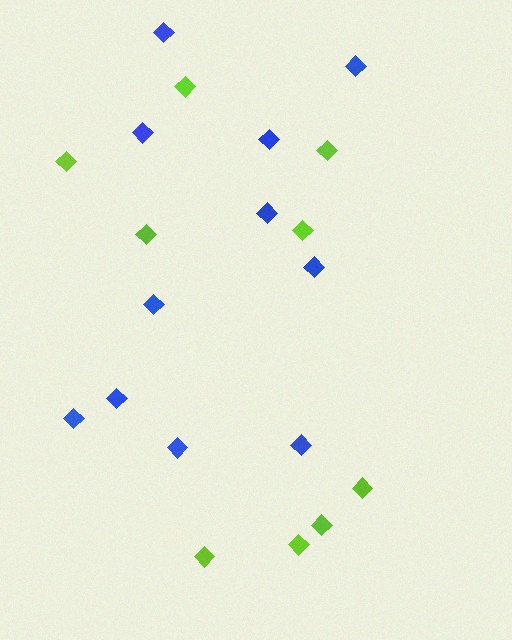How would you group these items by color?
There are 2 groups: one group of lime diamonds (9) and one group of blue diamonds (11).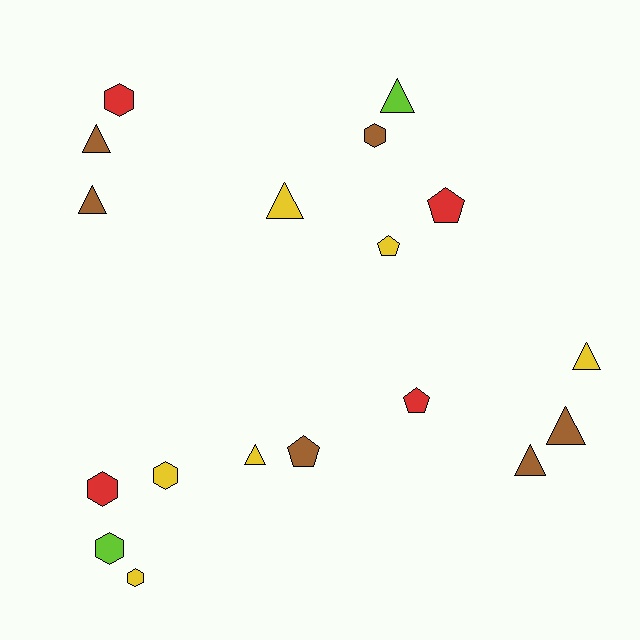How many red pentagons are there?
There are 2 red pentagons.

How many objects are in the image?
There are 18 objects.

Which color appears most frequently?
Brown, with 6 objects.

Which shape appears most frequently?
Triangle, with 8 objects.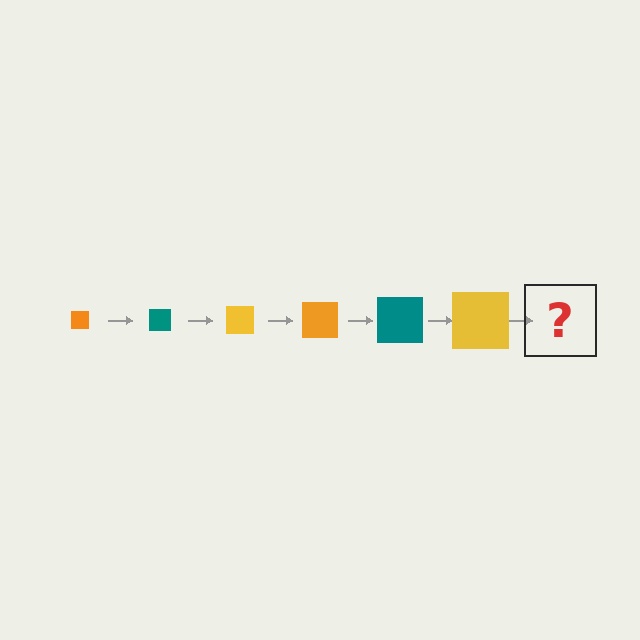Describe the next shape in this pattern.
It should be an orange square, larger than the previous one.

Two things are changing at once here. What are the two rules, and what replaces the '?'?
The two rules are that the square grows larger each step and the color cycles through orange, teal, and yellow. The '?' should be an orange square, larger than the previous one.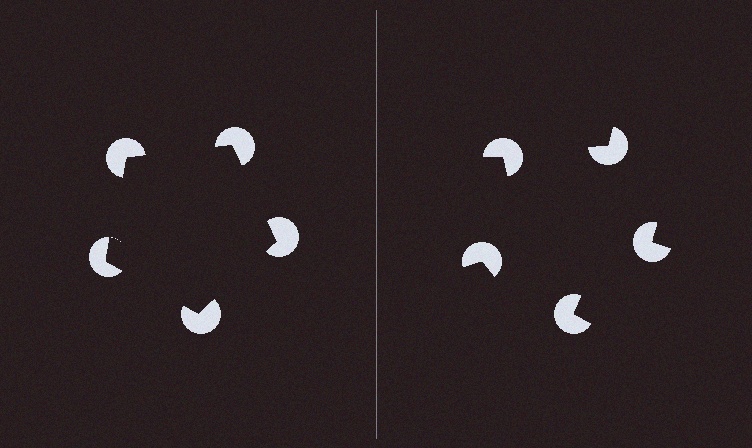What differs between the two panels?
The pac-man discs are positioned identically on both sides; only the wedge orientations differ. On the left they align to a pentagon; on the right they are misaligned.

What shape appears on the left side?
An illusory pentagon.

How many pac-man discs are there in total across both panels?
10 — 5 on each side.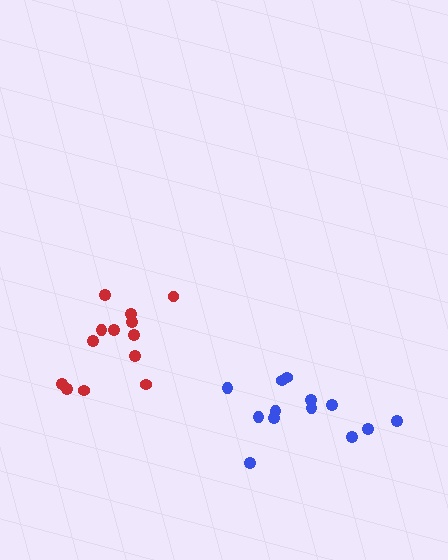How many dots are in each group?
Group 1: 13 dots, Group 2: 13 dots (26 total).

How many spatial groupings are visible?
There are 2 spatial groupings.